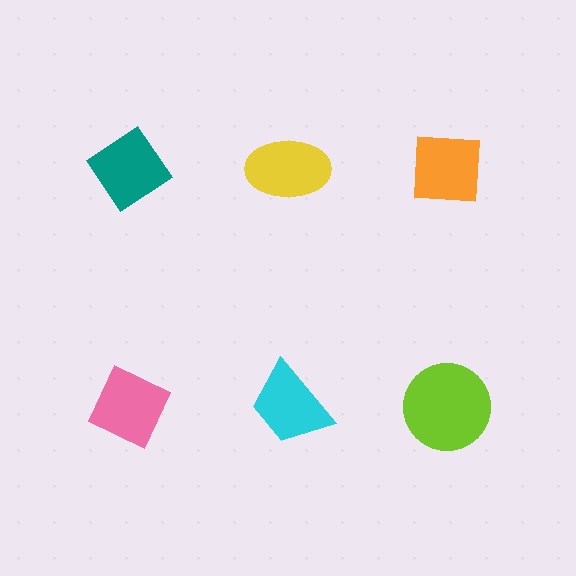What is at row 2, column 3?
A lime circle.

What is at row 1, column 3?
An orange square.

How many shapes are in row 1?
3 shapes.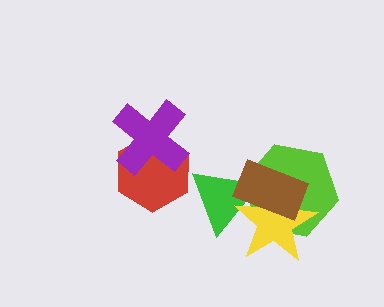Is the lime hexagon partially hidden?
Yes, it is partially covered by another shape.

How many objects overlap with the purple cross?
1 object overlaps with the purple cross.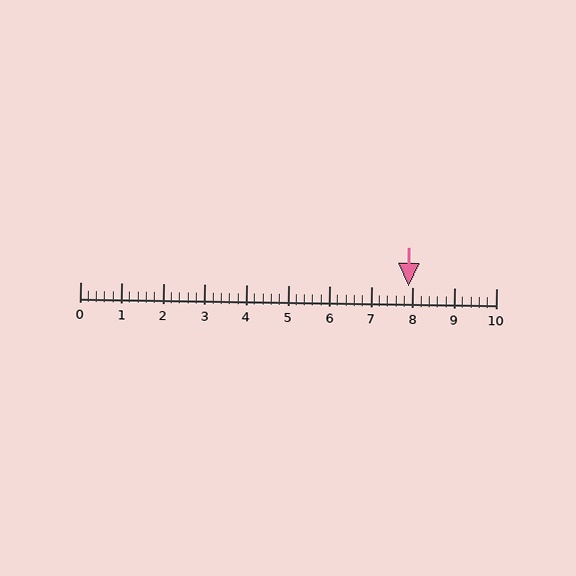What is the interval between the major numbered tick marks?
The major tick marks are spaced 1 units apart.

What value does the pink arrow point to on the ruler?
The pink arrow points to approximately 7.9.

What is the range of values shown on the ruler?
The ruler shows values from 0 to 10.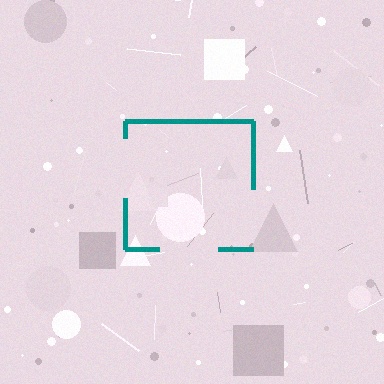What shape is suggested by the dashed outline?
The dashed outline suggests a square.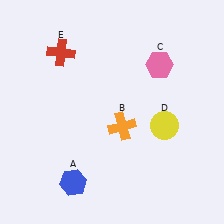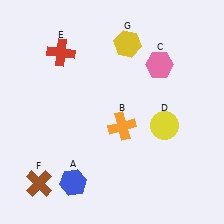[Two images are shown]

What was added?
A brown cross (F), a yellow hexagon (G) were added in Image 2.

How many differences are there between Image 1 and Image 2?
There are 2 differences between the two images.